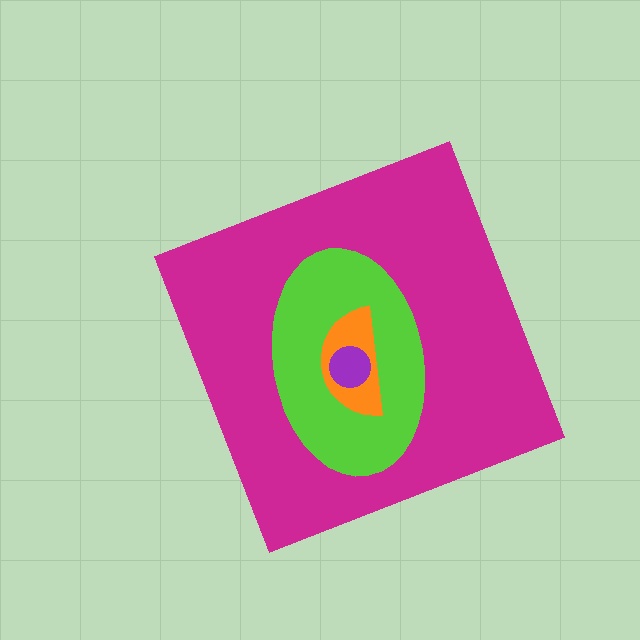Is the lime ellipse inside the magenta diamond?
Yes.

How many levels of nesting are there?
4.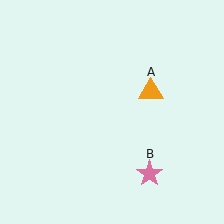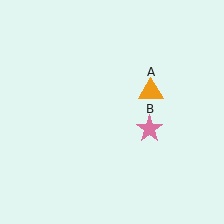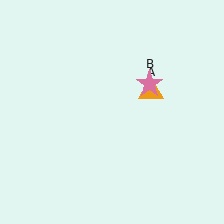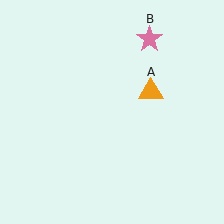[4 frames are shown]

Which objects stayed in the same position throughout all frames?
Orange triangle (object A) remained stationary.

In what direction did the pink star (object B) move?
The pink star (object B) moved up.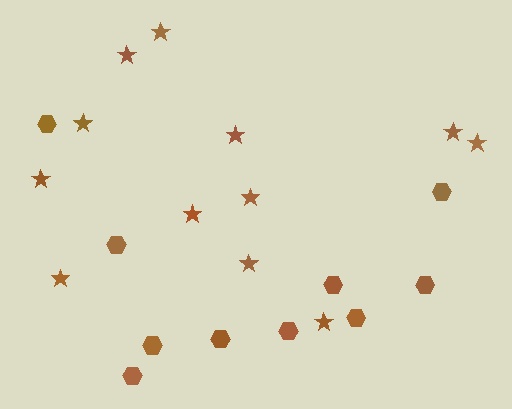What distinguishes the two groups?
There are 2 groups: one group of hexagons (10) and one group of stars (12).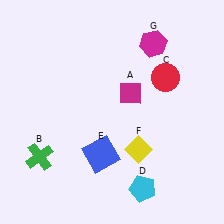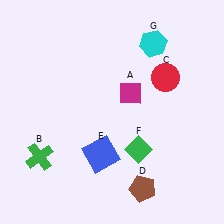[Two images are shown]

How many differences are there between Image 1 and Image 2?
There are 3 differences between the two images.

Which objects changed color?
D changed from cyan to brown. F changed from yellow to green. G changed from magenta to cyan.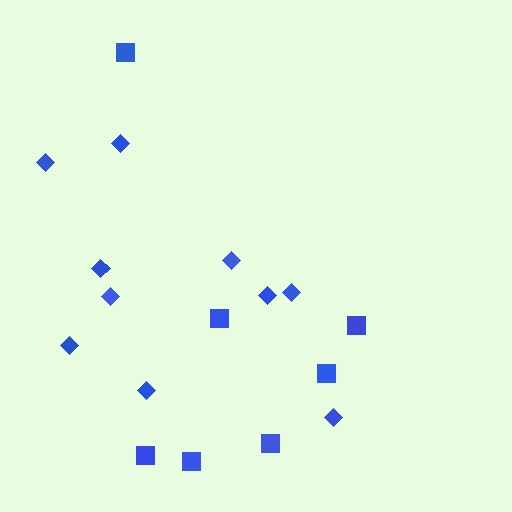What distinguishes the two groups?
There are 2 groups: one group of squares (7) and one group of diamonds (10).